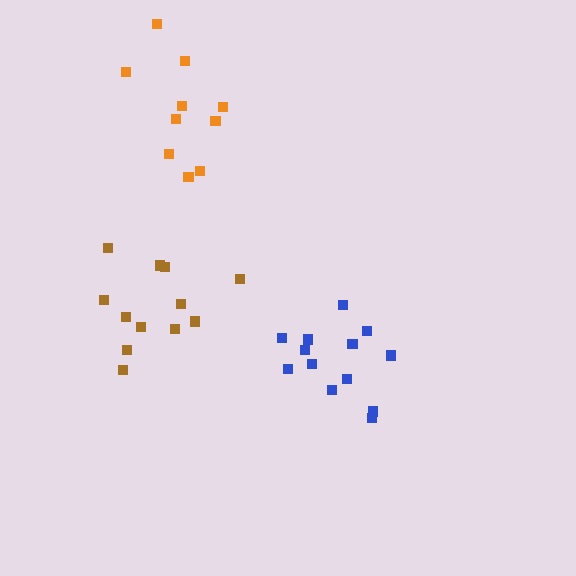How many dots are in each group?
Group 1: 13 dots, Group 2: 12 dots, Group 3: 10 dots (35 total).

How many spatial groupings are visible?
There are 3 spatial groupings.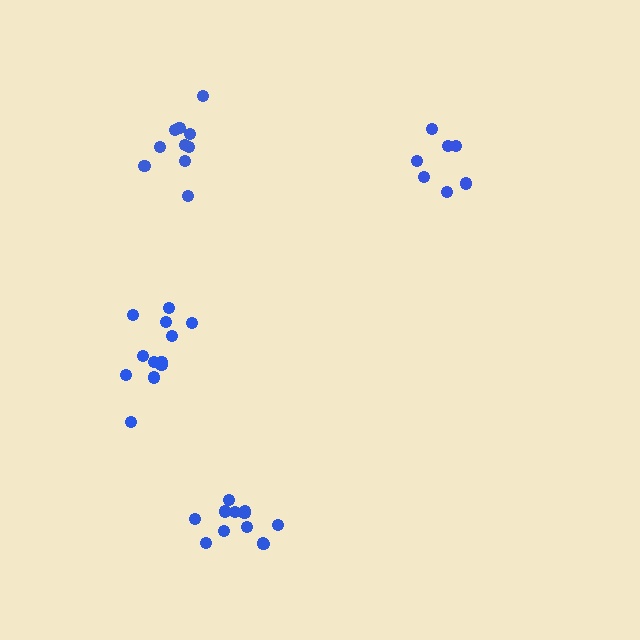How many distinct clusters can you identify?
There are 4 distinct clusters.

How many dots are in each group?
Group 1: 7 dots, Group 2: 12 dots, Group 3: 12 dots, Group 4: 10 dots (41 total).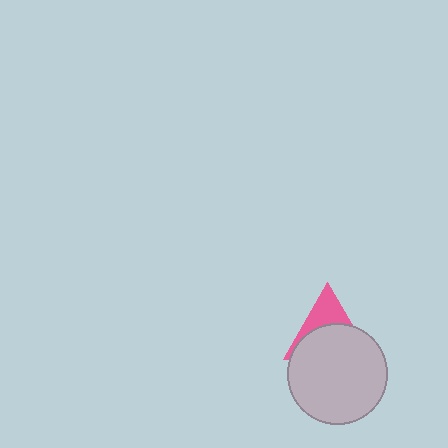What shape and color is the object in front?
The object in front is a light gray circle.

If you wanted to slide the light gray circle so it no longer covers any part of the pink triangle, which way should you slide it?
Slide it down — that is the most direct way to separate the two shapes.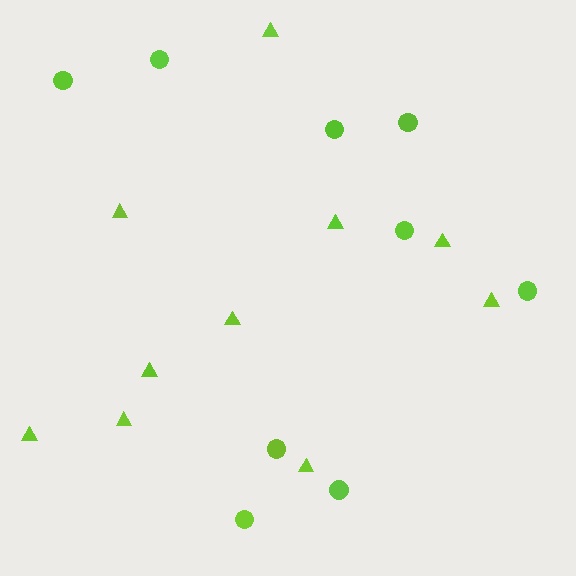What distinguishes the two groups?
There are 2 groups: one group of circles (9) and one group of triangles (10).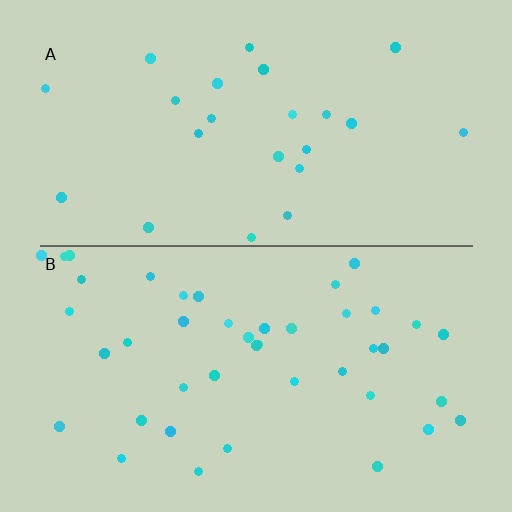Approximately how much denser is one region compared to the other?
Approximately 1.8× — region B over region A.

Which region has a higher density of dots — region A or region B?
B (the bottom).